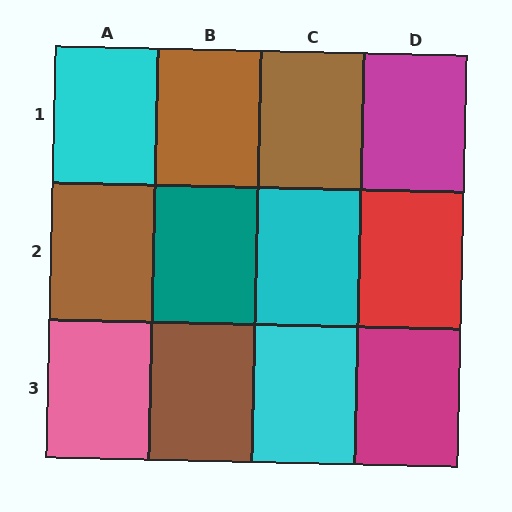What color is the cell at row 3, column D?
Magenta.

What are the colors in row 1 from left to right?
Cyan, brown, brown, magenta.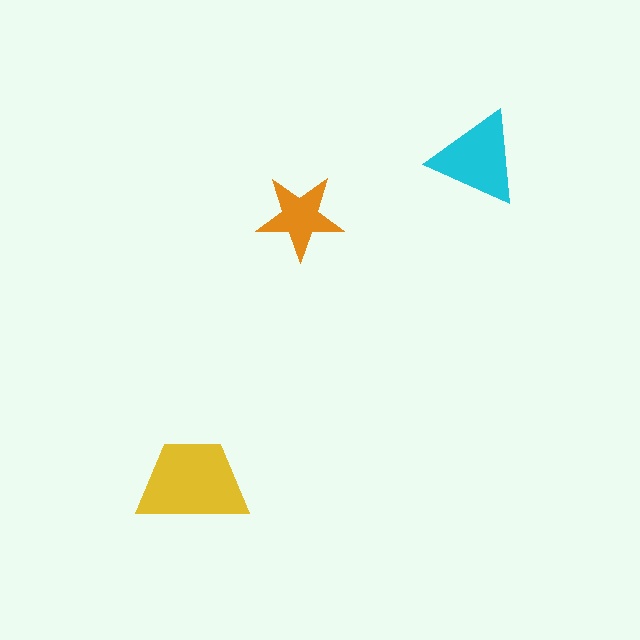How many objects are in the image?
There are 3 objects in the image.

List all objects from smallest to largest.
The orange star, the cyan triangle, the yellow trapezoid.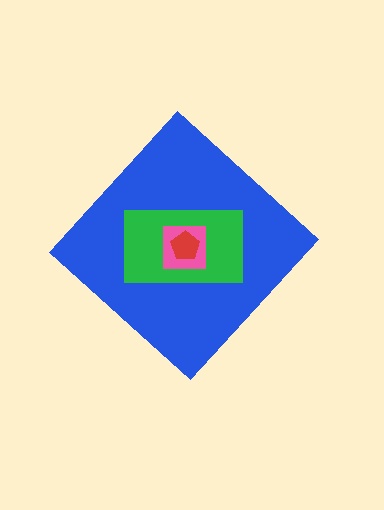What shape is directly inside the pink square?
The red pentagon.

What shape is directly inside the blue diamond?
The green rectangle.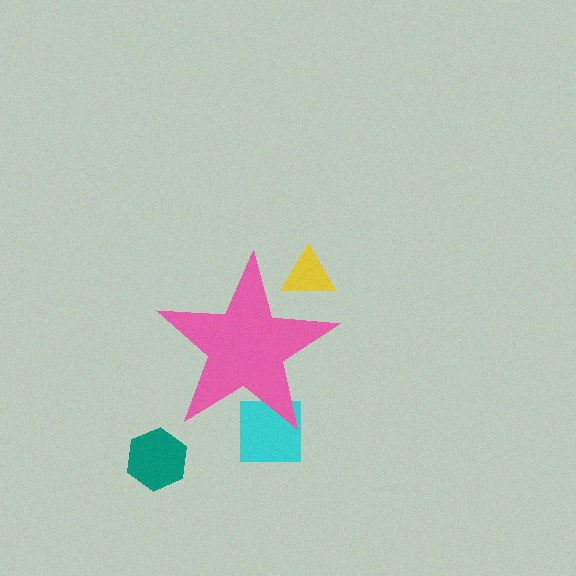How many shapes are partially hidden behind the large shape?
2 shapes are partially hidden.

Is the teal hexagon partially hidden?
No, the teal hexagon is fully visible.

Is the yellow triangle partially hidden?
Yes, the yellow triangle is partially hidden behind the pink star.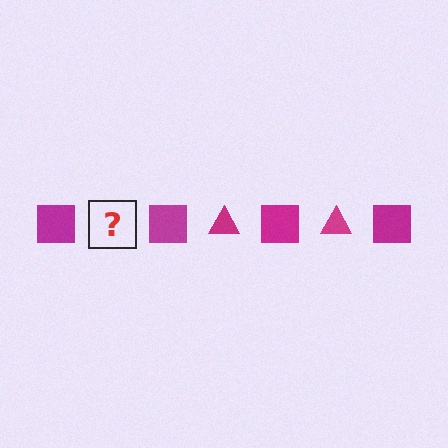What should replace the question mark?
The question mark should be replaced with a magenta triangle.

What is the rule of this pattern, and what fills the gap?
The rule is that the pattern cycles through square, triangle shapes in magenta. The gap should be filled with a magenta triangle.